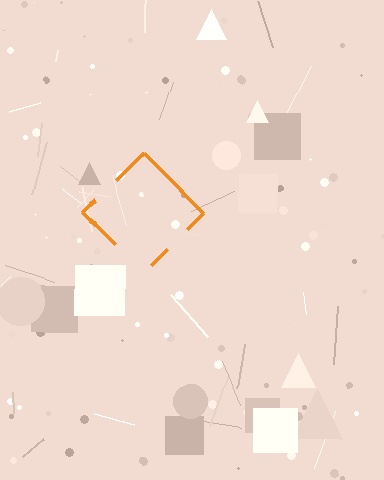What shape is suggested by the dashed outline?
The dashed outline suggests a diamond.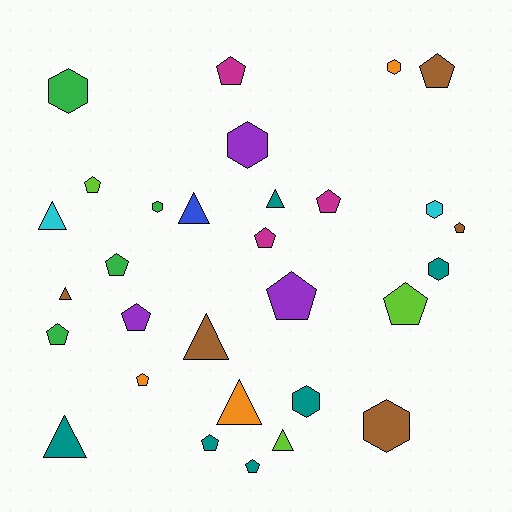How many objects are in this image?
There are 30 objects.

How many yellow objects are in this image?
There are no yellow objects.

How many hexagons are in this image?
There are 8 hexagons.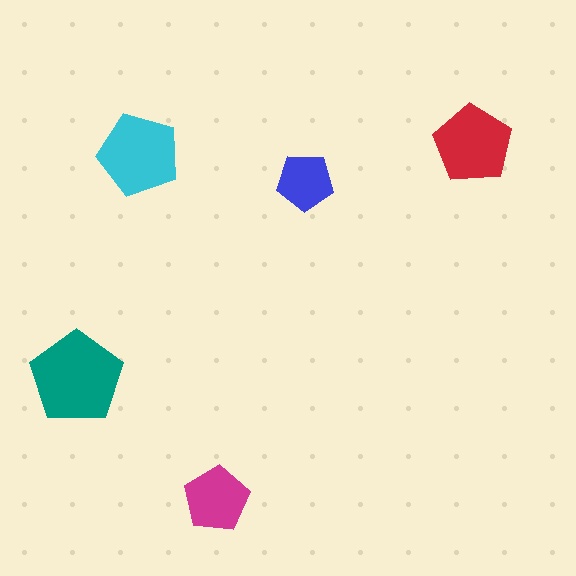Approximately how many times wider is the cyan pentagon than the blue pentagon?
About 1.5 times wider.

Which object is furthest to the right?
The red pentagon is rightmost.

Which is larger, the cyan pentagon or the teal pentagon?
The teal one.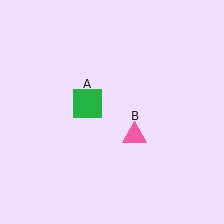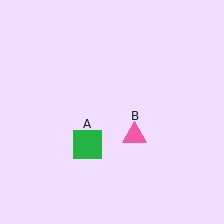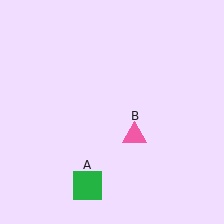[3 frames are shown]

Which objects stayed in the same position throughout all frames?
Pink triangle (object B) remained stationary.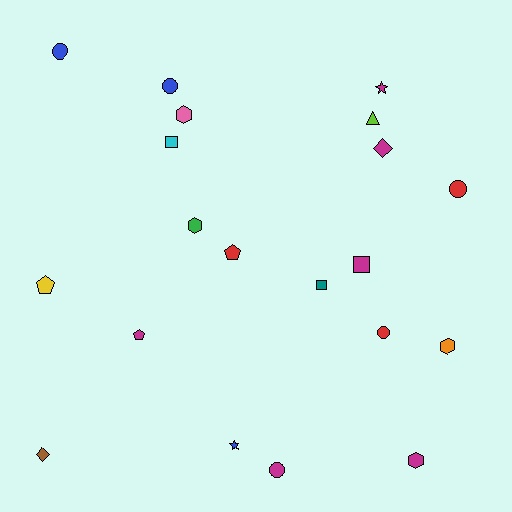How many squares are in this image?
There are 3 squares.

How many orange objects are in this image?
There is 1 orange object.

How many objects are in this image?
There are 20 objects.